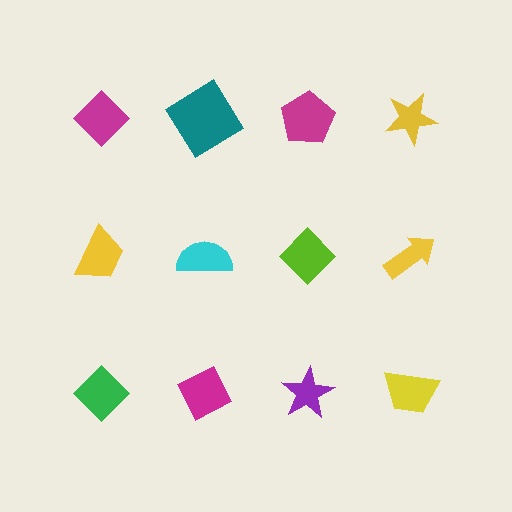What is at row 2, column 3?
A lime diamond.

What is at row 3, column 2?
A magenta diamond.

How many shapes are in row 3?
4 shapes.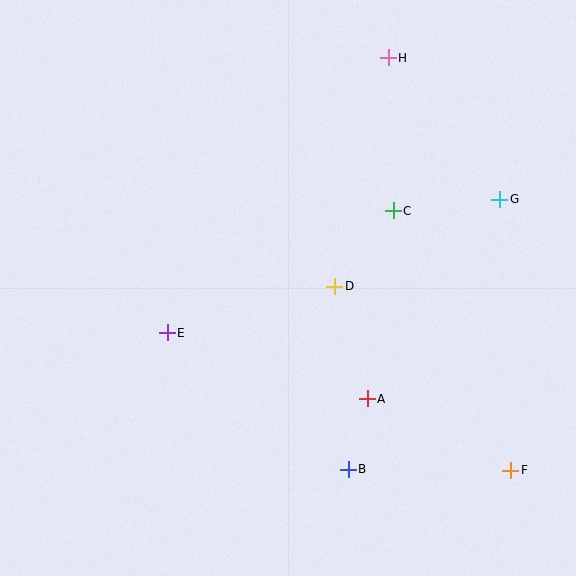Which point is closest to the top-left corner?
Point E is closest to the top-left corner.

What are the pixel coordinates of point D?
Point D is at (335, 286).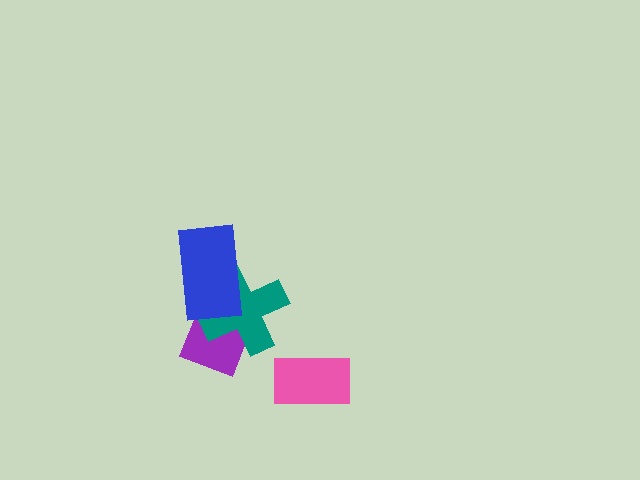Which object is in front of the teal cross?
The blue rectangle is in front of the teal cross.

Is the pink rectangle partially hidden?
No, no other shape covers it.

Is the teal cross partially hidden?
Yes, it is partially covered by another shape.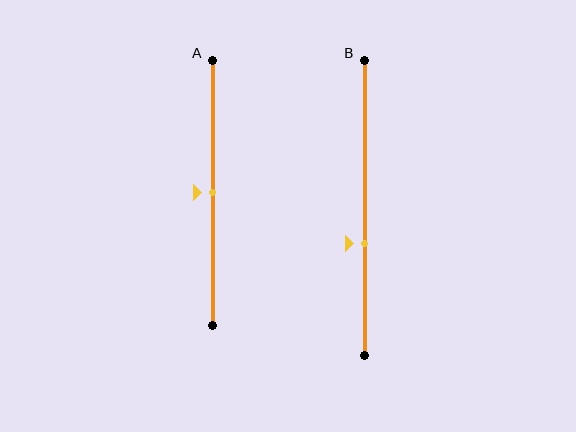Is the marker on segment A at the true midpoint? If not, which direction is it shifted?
Yes, the marker on segment A is at the true midpoint.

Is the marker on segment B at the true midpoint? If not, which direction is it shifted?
No, the marker on segment B is shifted downward by about 12% of the segment length.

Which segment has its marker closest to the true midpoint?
Segment A has its marker closest to the true midpoint.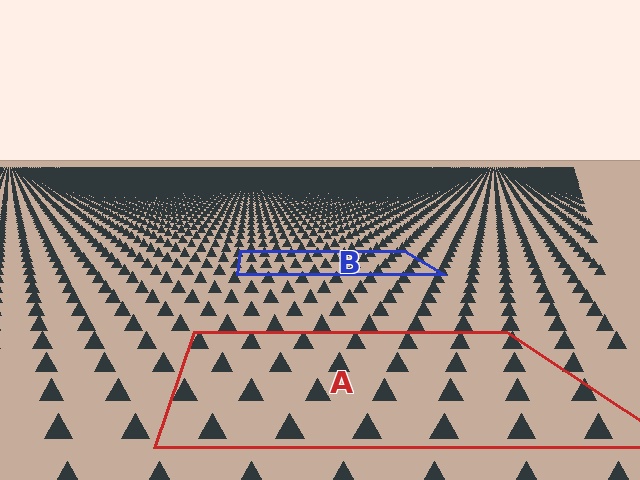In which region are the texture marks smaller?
The texture marks are smaller in region B, because it is farther away.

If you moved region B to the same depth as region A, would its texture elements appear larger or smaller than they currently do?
They would appear larger. At a closer depth, the same texture elements are projected at a bigger on-screen size.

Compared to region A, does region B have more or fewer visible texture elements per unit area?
Region B has more texture elements per unit area — they are packed more densely because it is farther away.